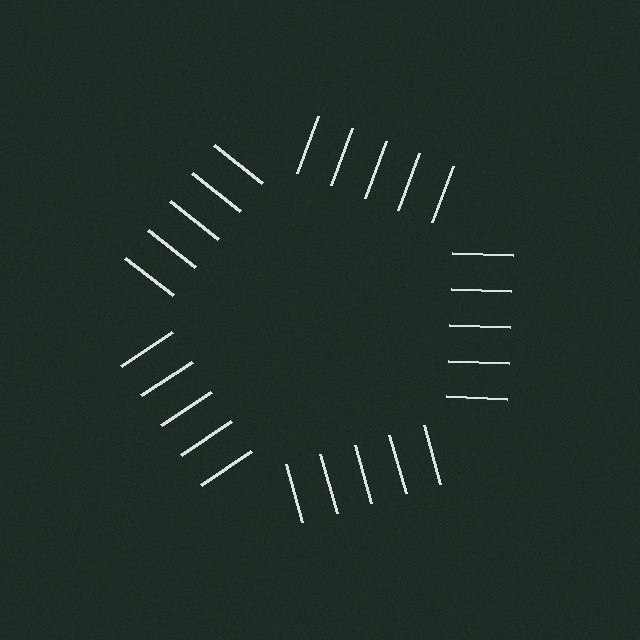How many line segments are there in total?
25 — 5 along each of the 5 edges.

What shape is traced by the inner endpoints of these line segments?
An illusory pentagon — the line segments terminate on its edges but no continuous stroke is drawn.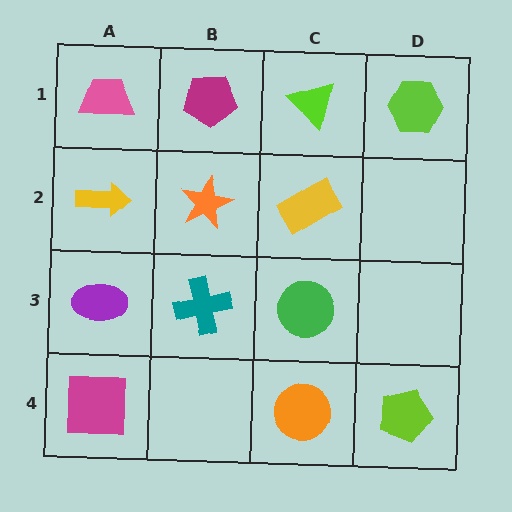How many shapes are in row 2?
3 shapes.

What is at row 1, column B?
A magenta pentagon.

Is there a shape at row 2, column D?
No, that cell is empty.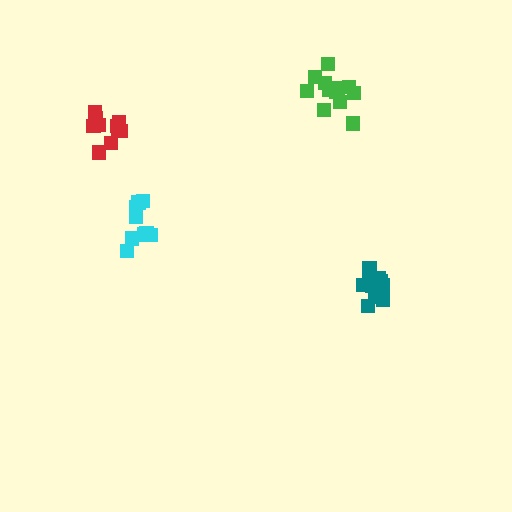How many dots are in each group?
Group 1: 12 dots, Group 2: 13 dots, Group 3: 10 dots, Group 4: 9 dots (44 total).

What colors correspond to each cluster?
The clusters are colored: green, teal, red, cyan.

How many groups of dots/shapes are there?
There are 4 groups.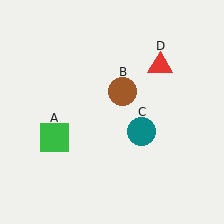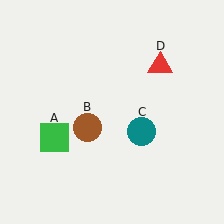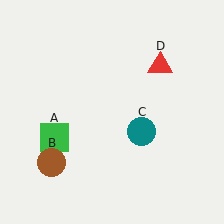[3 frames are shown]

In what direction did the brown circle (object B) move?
The brown circle (object B) moved down and to the left.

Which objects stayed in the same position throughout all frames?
Green square (object A) and teal circle (object C) and red triangle (object D) remained stationary.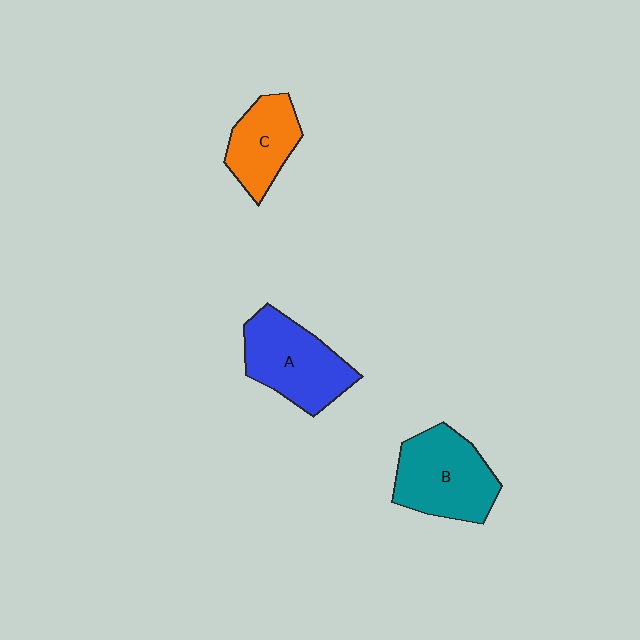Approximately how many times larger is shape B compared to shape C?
Approximately 1.4 times.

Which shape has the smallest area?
Shape C (orange).